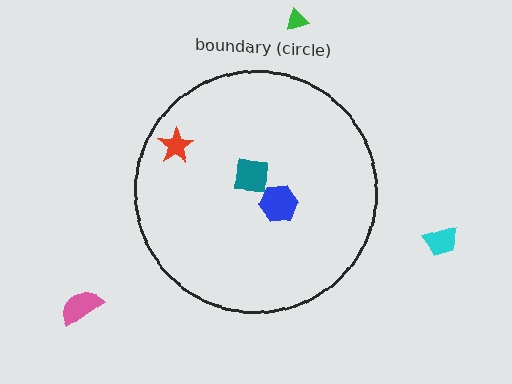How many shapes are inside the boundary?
3 inside, 3 outside.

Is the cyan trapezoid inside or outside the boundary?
Outside.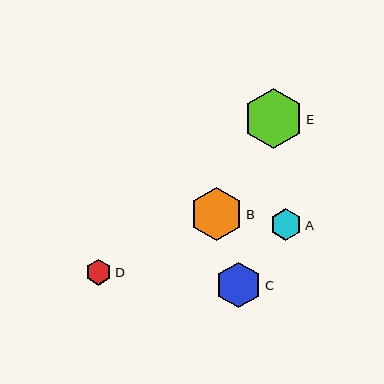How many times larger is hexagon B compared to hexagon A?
Hexagon B is approximately 1.7 times the size of hexagon A.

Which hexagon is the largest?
Hexagon E is the largest with a size of approximately 60 pixels.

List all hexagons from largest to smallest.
From largest to smallest: E, B, C, A, D.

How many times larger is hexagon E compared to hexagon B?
Hexagon E is approximately 1.1 times the size of hexagon B.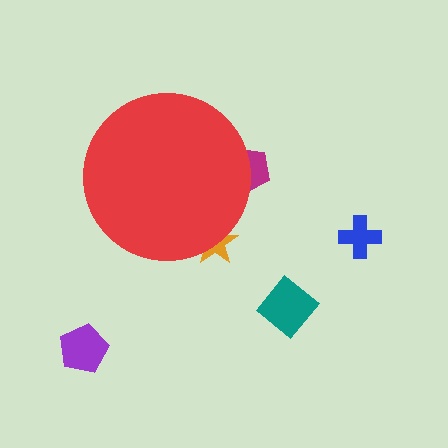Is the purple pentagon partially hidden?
No, the purple pentagon is fully visible.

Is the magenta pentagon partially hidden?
Yes, the magenta pentagon is partially hidden behind the red circle.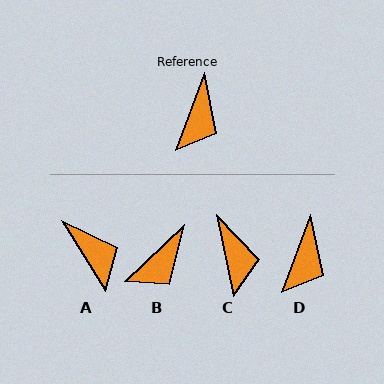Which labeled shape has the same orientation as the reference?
D.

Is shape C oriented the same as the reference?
No, it is off by about 32 degrees.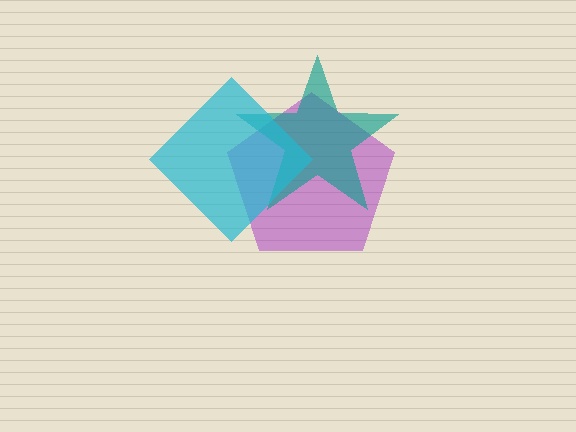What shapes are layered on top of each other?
The layered shapes are: a purple pentagon, a teal star, a cyan diamond.